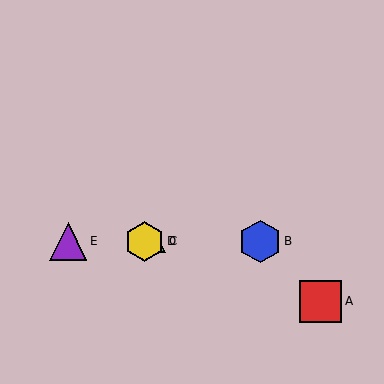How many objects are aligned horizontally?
4 objects (B, C, D, E) are aligned horizontally.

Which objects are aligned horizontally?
Objects B, C, D, E are aligned horizontally.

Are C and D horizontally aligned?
Yes, both are at y≈241.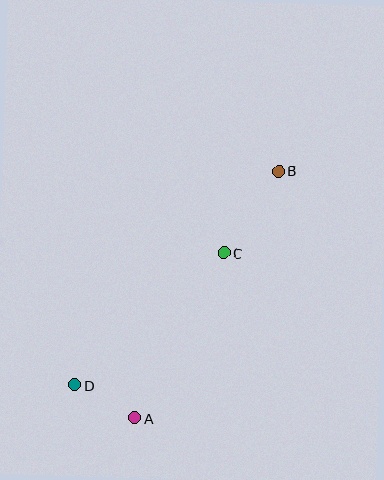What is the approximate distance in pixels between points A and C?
The distance between A and C is approximately 188 pixels.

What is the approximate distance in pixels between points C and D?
The distance between C and D is approximately 200 pixels.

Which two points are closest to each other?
Points A and D are closest to each other.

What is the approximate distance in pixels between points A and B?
The distance between A and B is approximately 286 pixels.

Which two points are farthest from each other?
Points B and D are farthest from each other.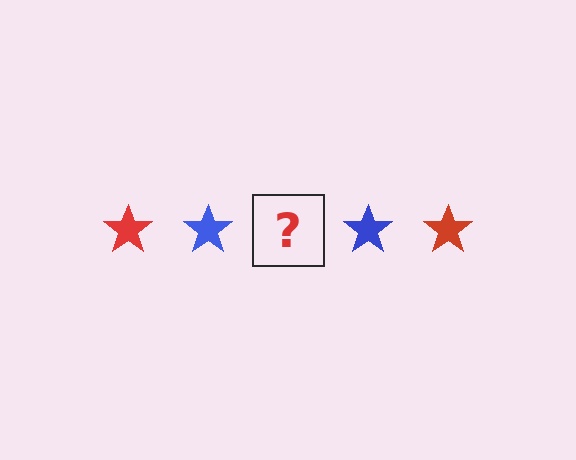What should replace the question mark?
The question mark should be replaced with a red star.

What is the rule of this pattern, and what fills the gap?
The rule is that the pattern cycles through red, blue stars. The gap should be filled with a red star.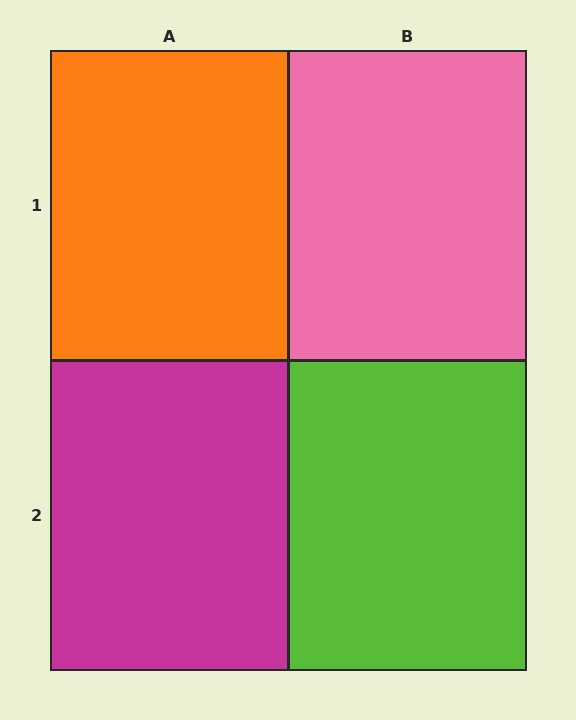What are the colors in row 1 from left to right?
Orange, pink.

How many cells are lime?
1 cell is lime.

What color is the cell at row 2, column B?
Lime.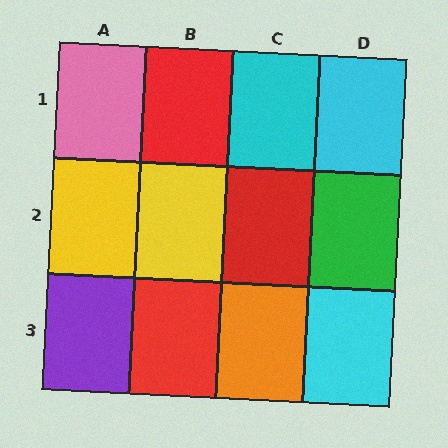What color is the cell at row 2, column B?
Yellow.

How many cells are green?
1 cell is green.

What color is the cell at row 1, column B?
Red.